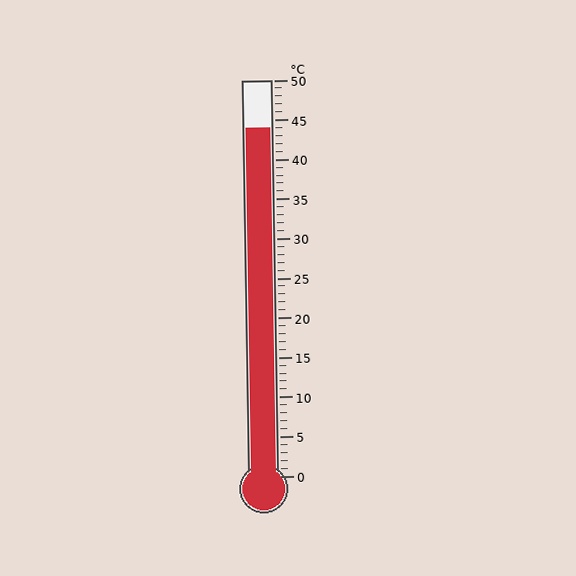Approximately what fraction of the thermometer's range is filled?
The thermometer is filled to approximately 90% of its range.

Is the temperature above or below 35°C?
The temperature is above 35°C.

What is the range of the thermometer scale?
The thermometer scale ranges from 0°C to 50°C.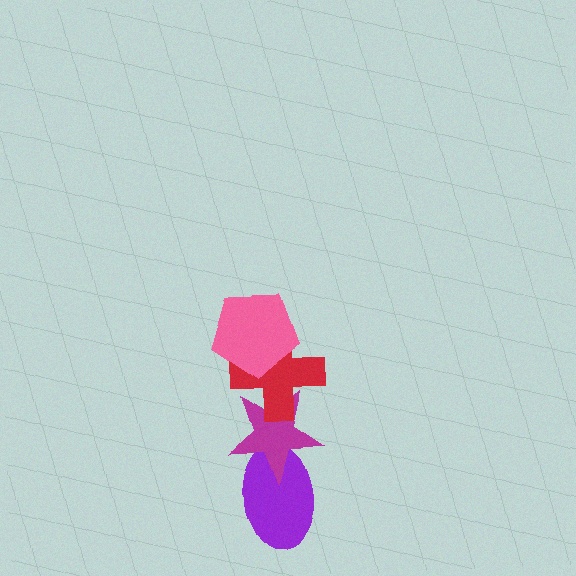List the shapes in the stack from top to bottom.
From top to bottom: the pink pentagon, the red cross, the magenta star, the purple ellipse.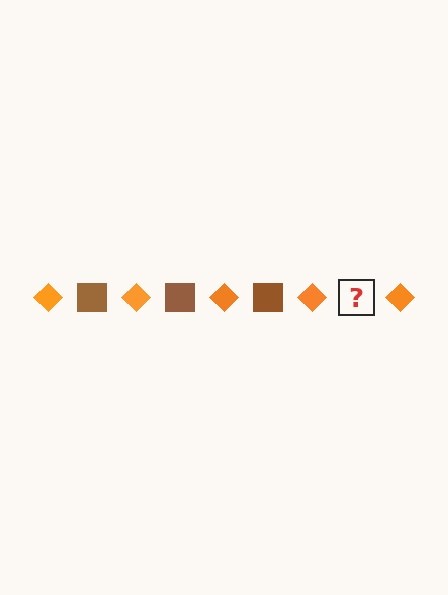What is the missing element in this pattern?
The missing element is a brown square.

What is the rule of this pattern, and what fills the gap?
The rule is that the pattern alternates between orange diamond and brown square. The gap should be filled with a brown square.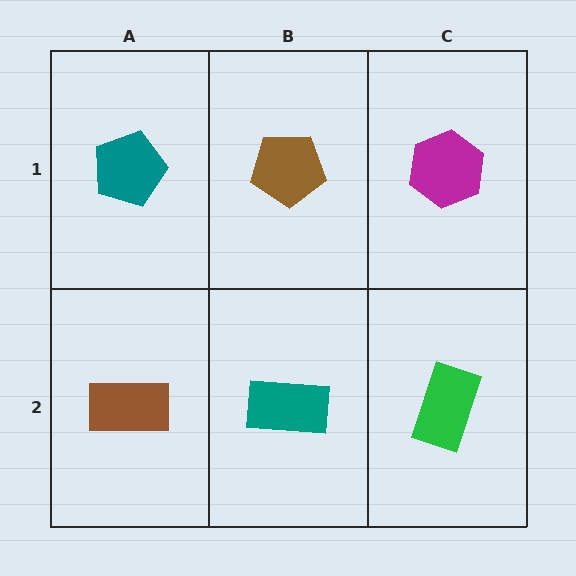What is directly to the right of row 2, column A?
A teal rectangle.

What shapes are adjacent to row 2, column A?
A teal pentagon (row 1, column A), a teal rectangle (row 2, column B).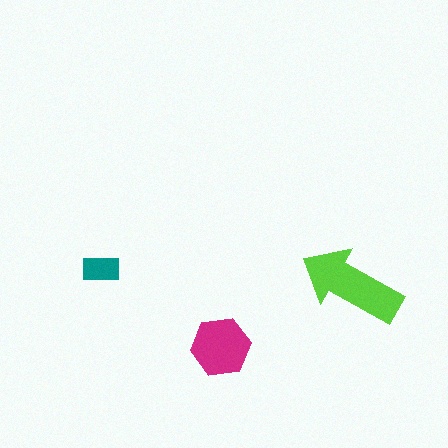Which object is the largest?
The lime arrow.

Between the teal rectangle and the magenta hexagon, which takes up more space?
The magenta hexagon.